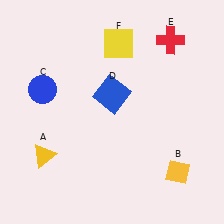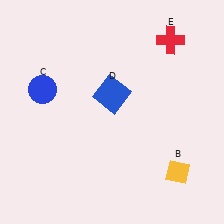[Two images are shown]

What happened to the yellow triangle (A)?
The yellow triangle (A) was removed in Image 2. It was in the bottom-left area of Image 1.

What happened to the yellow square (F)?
The yellow square (F) was removed in Image 2. It was in the top-right area of Image 1.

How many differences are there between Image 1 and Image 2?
There are 2 differences between the two images.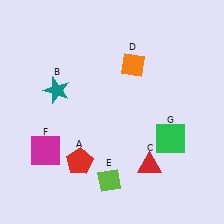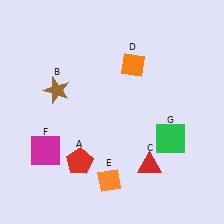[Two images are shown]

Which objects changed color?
B changed from teal to brown. E changed from lime to orange.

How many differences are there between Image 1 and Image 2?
There are 2 differences between the two images.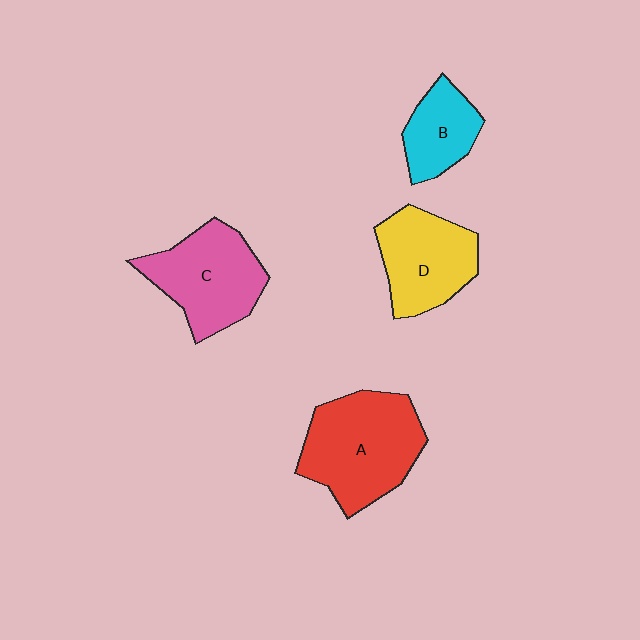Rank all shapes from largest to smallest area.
From largest to smallest: A (red), C (pink), D (yellow), B (cyan).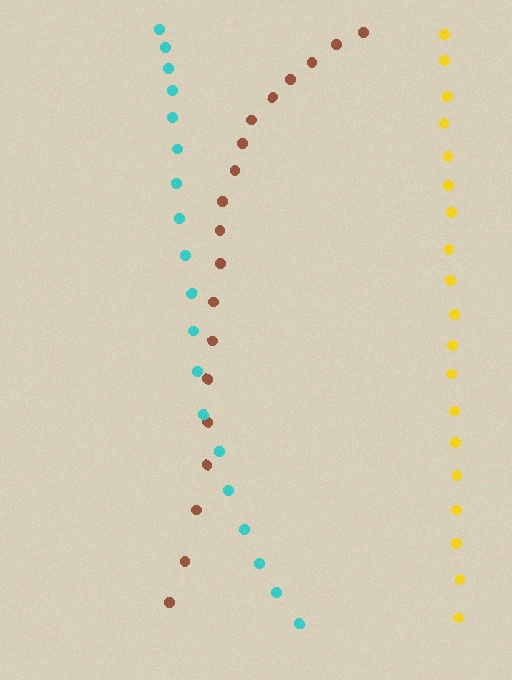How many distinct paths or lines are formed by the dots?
There are 3 distinct paths.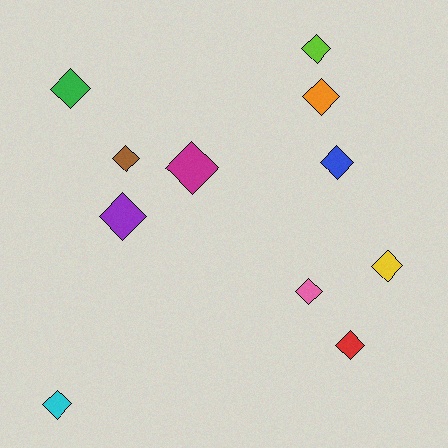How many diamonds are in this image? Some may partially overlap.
There are 11 diamonds.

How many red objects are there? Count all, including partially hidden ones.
There is 1 red object.